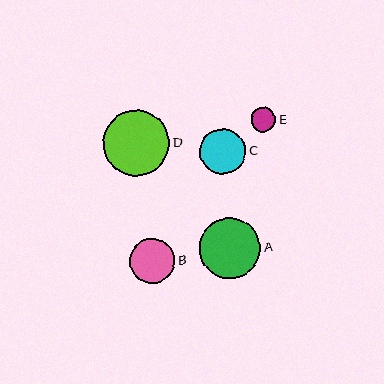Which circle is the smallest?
Circle E is the smallest with a size of approximately 25 pixels.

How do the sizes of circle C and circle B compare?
Circle C and circle B are approximately the same size.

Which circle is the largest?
Circle D is the largest with a size of approximately 67 pixels.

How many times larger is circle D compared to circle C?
Circle D is approximately 1.5 times the size of circle C.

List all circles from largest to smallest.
From largest to smallest: D, A, C, B, E.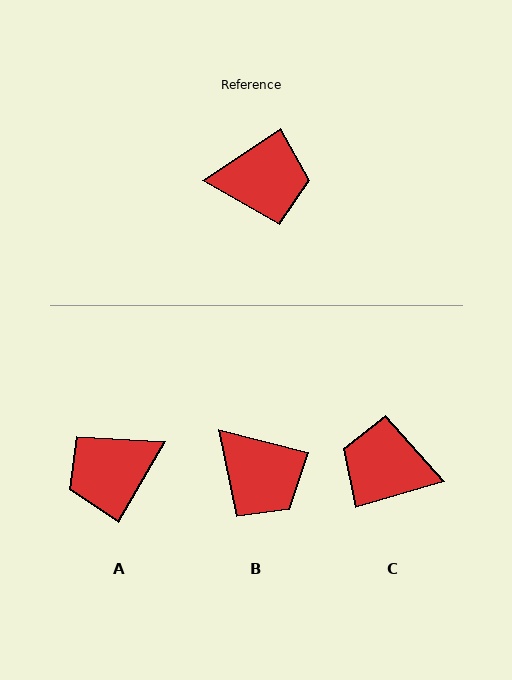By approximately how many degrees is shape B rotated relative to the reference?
Approximately 48 degrees clockwise.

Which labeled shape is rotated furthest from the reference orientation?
C, about 162 degrees away.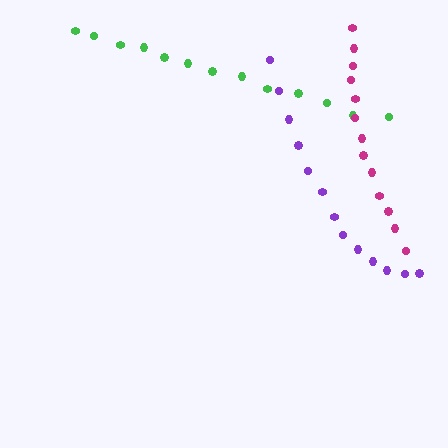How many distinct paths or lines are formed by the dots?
There are 3 distinct paths.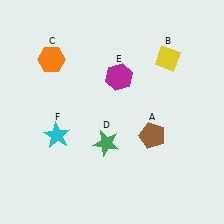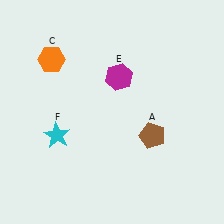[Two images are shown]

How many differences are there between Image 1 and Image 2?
There are 2 differences between the two images.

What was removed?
The green star (D), the yellow diamond (B) were removed in Image 2.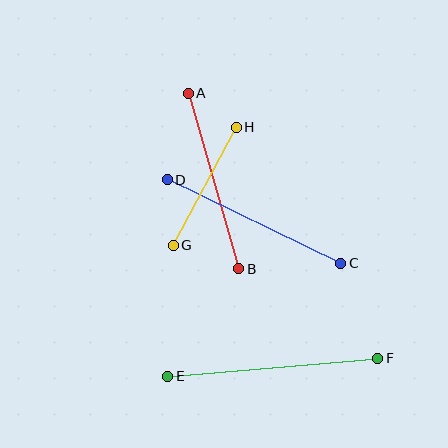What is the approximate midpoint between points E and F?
The midpoint is at approximately (273, 367) pixels.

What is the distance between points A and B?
The distance is approximately 183 pixels.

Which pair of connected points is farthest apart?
Points E and F are farthest apart.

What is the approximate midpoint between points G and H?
The midpoint is at approximately (205, 186) pixels.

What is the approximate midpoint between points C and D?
The midpoint is at approximately (254, 221) pixels.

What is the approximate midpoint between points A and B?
The midpoint is at approximately (213, 181) pixels.